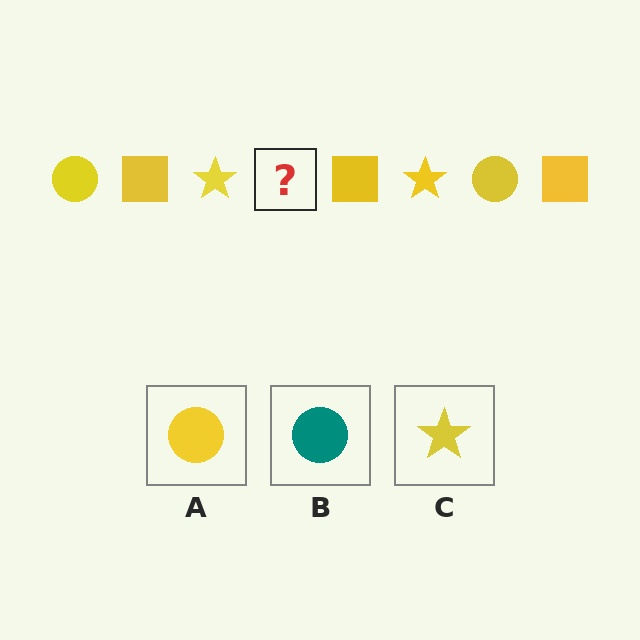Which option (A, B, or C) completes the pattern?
A.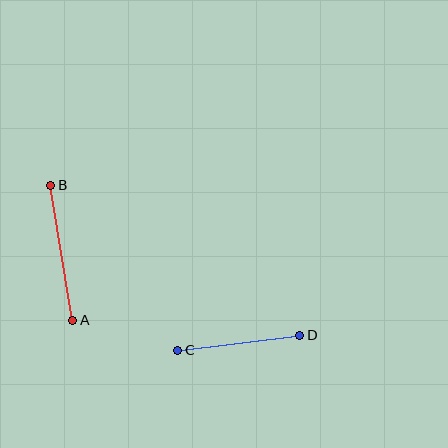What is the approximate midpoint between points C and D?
The midpoint is at approximately (239, 343) pixels.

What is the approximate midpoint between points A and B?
The midpoint is at approximately (62, 253) pixels.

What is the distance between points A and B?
The distance is approximately 137 pixels.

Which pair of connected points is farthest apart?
Points A and B are farthest apart.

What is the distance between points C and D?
The distance is approximately 123 pixels.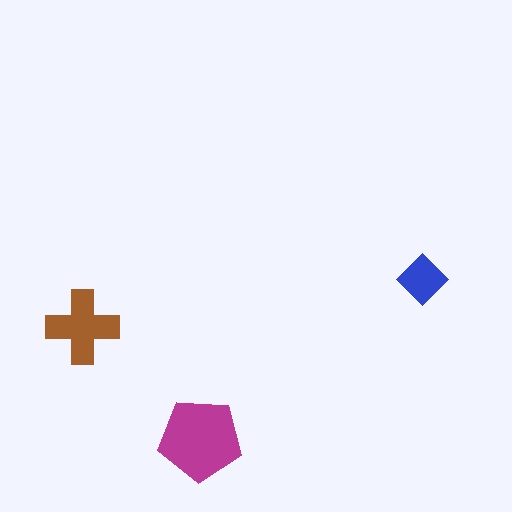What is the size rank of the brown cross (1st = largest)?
2nd.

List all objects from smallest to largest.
The blue diamond, the brown cross, the magenta pentagon.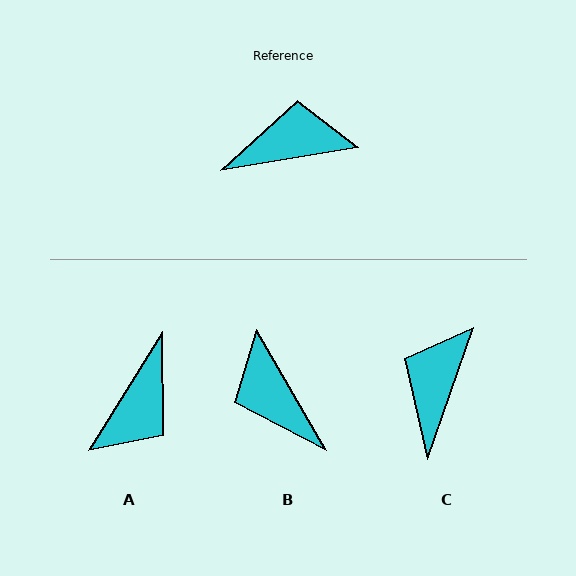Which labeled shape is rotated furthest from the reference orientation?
A, about 131 degrees away.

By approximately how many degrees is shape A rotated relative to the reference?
Approximately 131 degrees clockwise.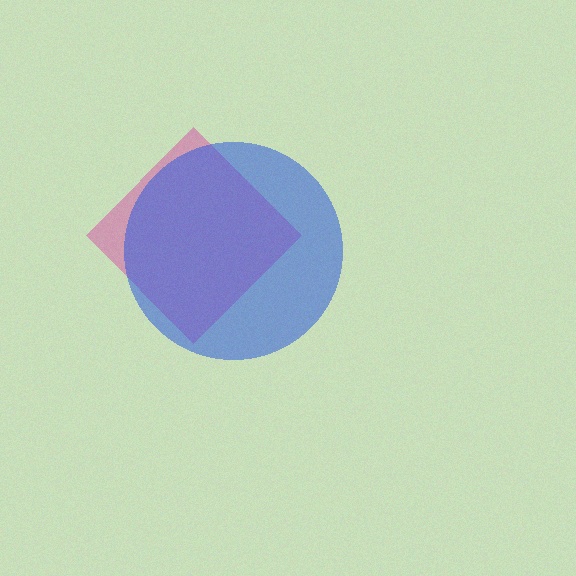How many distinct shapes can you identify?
There are 2 distinct shapes: a magenta diamond, a blue circle.